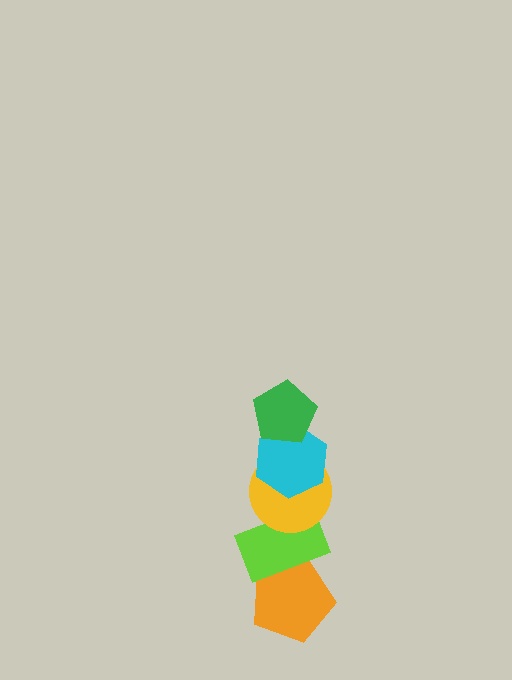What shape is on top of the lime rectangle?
The yellow circle is on top of the lime rectangle.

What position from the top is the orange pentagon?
The orange pentagon is 5th from the top.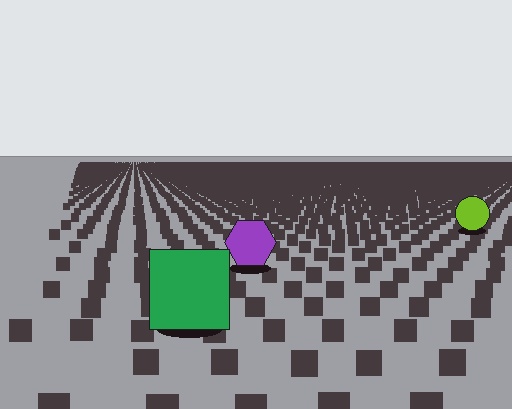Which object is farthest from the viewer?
The lime circle is farthest from the viewer. It appears smaller and the ground texture around it is denser.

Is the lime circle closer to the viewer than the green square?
No. The green square is closer — you can tell from the texture gradient: the ground texture is coarser near it.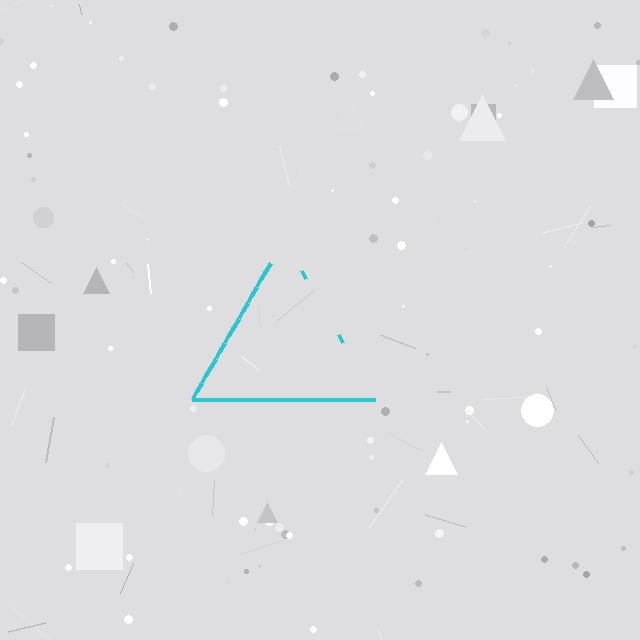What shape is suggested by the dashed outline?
The dashed outline suggests a triangle.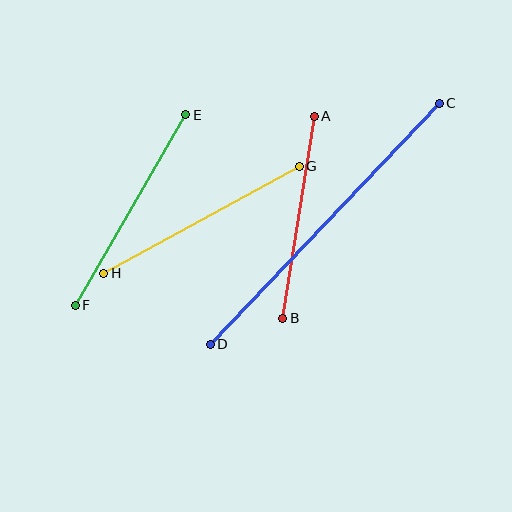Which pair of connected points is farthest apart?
Points C and D are farthest apart.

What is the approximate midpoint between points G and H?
The midpoint is at approximately (201, 220) pixels.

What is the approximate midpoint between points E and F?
The midpoint is at approximately (130, 210) pixels.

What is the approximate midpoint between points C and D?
The midpoint is at approximately (325, 224) pixels.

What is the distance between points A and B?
The distance is approximately 204 pixels.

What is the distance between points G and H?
The distance is approximately 223 pixels.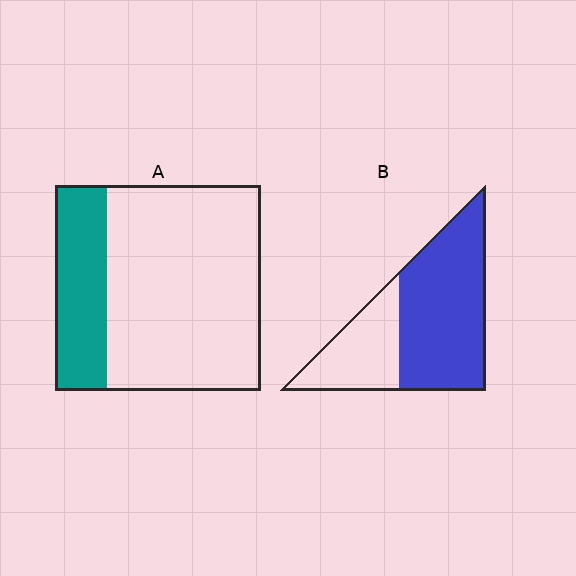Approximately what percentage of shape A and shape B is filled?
A is approximately 25% and B is approximately 65%.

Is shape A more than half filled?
No.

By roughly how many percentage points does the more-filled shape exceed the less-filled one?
By roughly 40 percentage points (B over A).